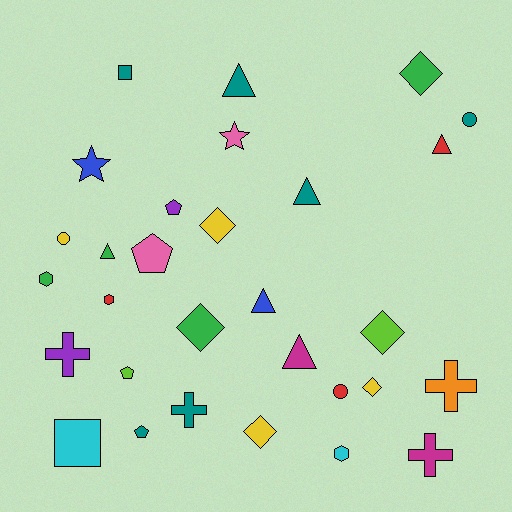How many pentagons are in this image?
There are 4 pentagons.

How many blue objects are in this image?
There are 2 blue objects.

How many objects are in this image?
There are 30 objects.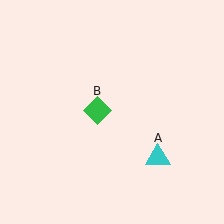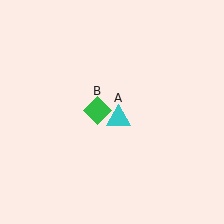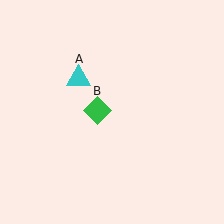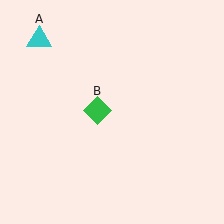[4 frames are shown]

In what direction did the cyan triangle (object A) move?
The cyan triangle (object A) moved up and to the left.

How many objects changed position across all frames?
1 object changed position: cyan triangle (object A).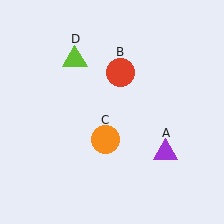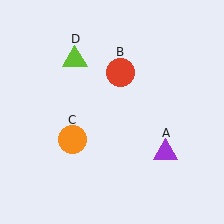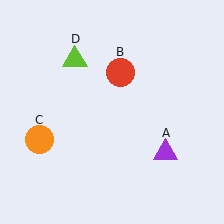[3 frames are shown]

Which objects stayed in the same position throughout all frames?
Purple triangle (object A) and red circle (object B) and lime triangle (object D) remained stationary.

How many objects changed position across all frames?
1 object changed position: orange circle (object C).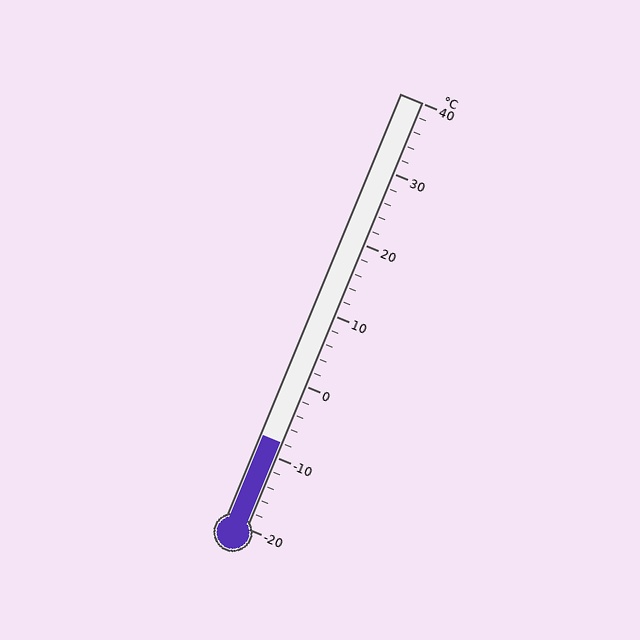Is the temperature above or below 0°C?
The temperature is below 0°C.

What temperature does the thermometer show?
The thermometer shows approximately -8°C.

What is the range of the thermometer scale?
The thermometer scale ranges from -20°C to 40°C.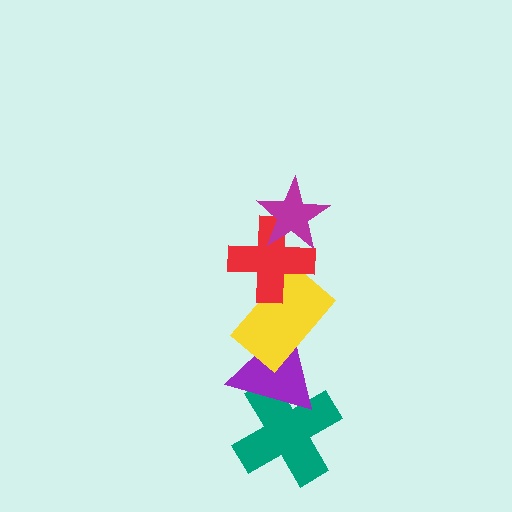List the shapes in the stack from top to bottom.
From top to bottom: the magenta star, the red cross, the yellow rectangle, the purple triangle, the teal cross.